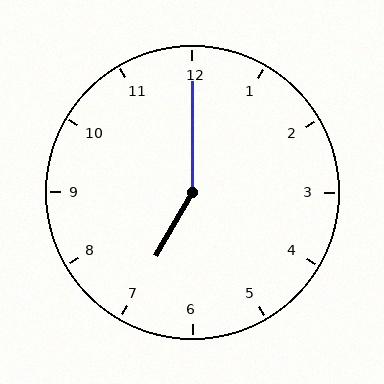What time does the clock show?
7:00.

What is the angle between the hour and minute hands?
Approximately 150 degrees.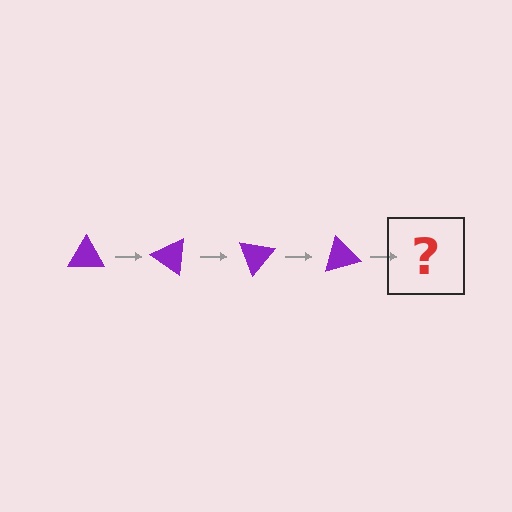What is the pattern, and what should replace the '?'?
The pattern is that the triangle rotates 35 degrees each step. The '?' should be a purple triangle rotated 140 degrees.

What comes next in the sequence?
The next element should be a purple triangle rotated 140 degrees.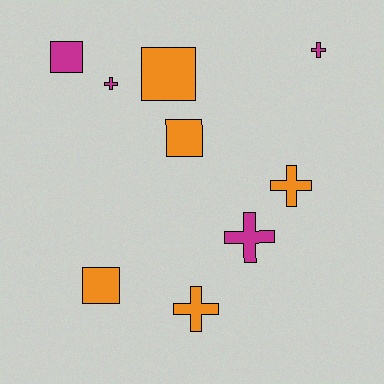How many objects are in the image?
There are 9 objects.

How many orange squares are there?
There are 3 orange squares.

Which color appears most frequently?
Orange, with 5 objects.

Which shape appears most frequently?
Cross, with 5 objects.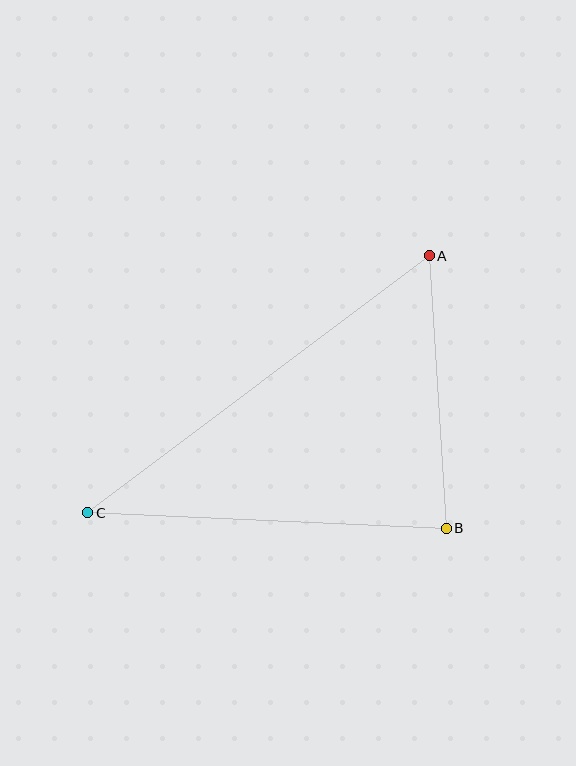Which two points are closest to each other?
Points A and B are closest to each other.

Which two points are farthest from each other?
Points A and C are farthest from each other.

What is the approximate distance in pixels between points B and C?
The distance between B and C is approximately 359 pixels.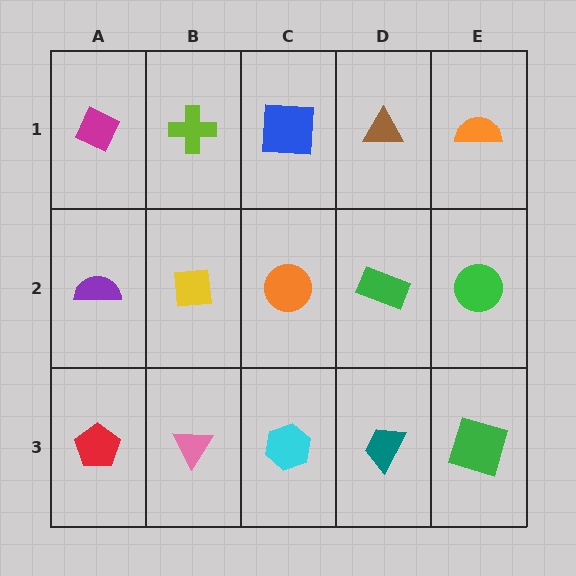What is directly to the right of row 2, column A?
A yellow square.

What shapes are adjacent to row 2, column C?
A blue square (row 1, column C), a cyan hexagon (row 3, column C), a yellow square (row 2, column B), a green rectangle (row 2, column D).